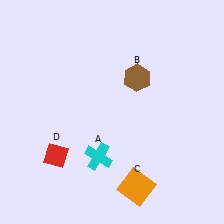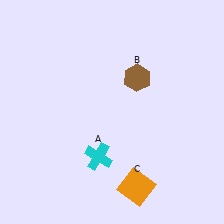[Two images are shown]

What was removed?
The red diamond (D) was removed in Image 2.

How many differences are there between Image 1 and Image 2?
There is 1 difference between the two images.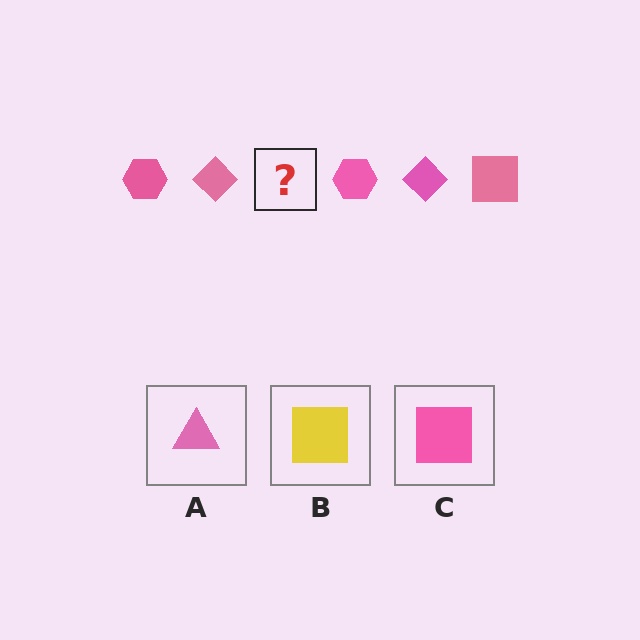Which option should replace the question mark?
Option C.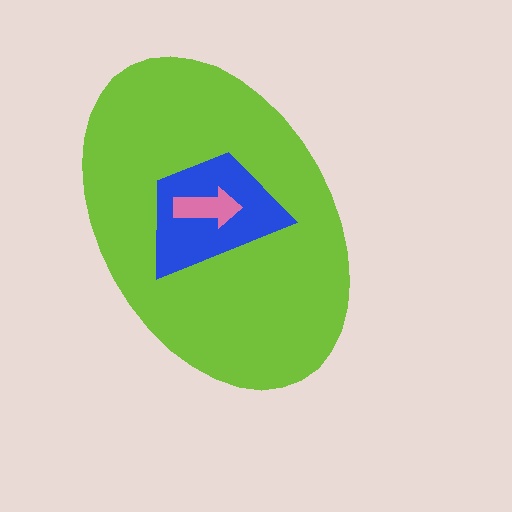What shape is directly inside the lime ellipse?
The blue trapezoid.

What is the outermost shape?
The lime ellipse.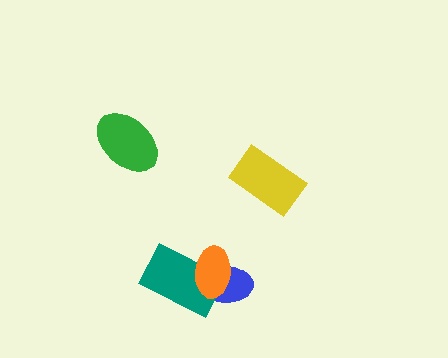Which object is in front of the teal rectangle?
The orange ellipse is in front of the teal rectangle.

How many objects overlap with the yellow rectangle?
0 objects overlap with the yellow rectangle.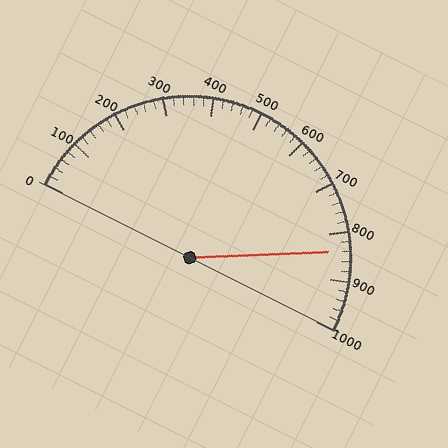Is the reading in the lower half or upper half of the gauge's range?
The reading is in the upper half of the range (0 to 1000).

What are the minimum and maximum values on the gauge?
The gauge ranges from 0 to 1000.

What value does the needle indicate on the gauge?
The needle indicates approximately 840.